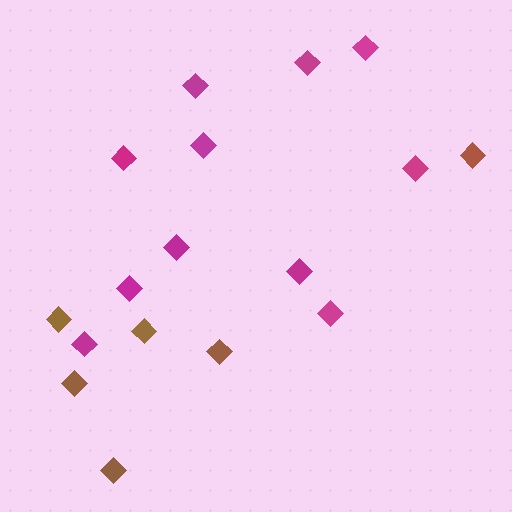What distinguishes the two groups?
There are 2 groups: one group of magenta diamonds (11) and one group of brown diamonds (6).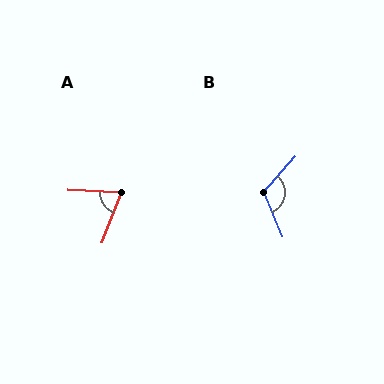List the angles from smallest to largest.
A (71°), B (115°).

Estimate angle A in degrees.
Approximately 71 degrees.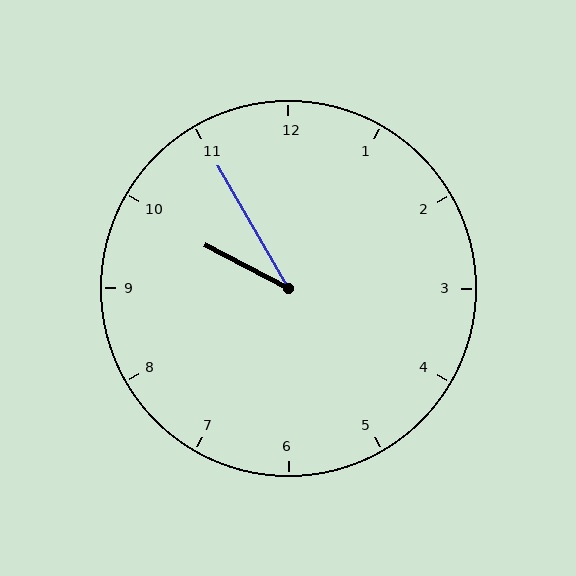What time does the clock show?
9:55.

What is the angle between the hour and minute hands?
Approximately 32 degrees.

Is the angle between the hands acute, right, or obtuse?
It is acute.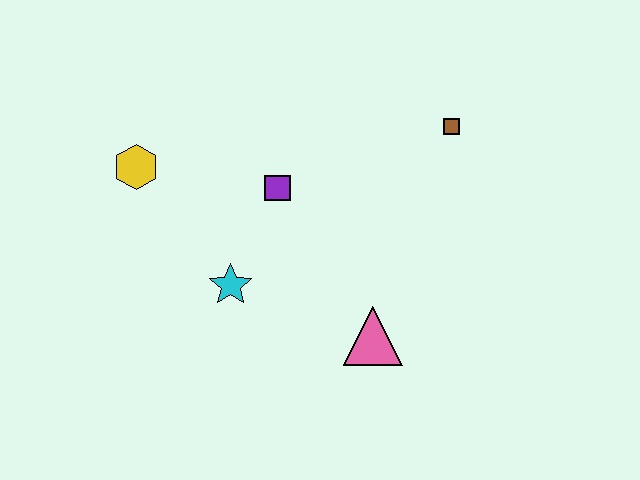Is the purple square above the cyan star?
Yes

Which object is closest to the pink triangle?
The cyan star is closest to the pink triangle.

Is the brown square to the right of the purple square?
Yes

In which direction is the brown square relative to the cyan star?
The brown square is to the right of the cyan star.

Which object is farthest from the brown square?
The yellow hexagon is farthest from the brown square.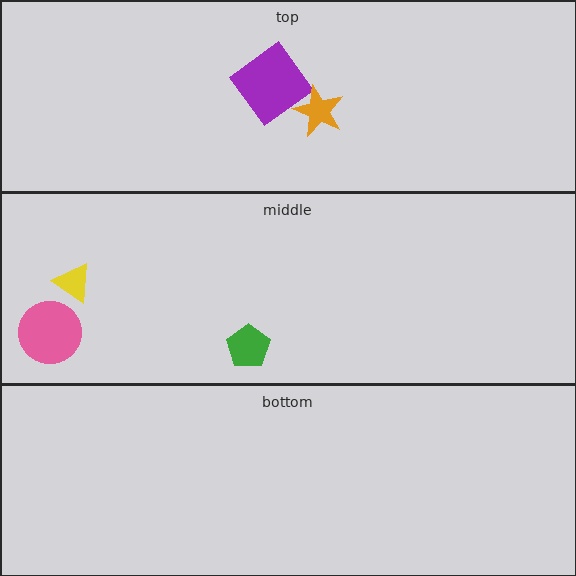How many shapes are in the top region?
2.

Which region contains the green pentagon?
The middle region.